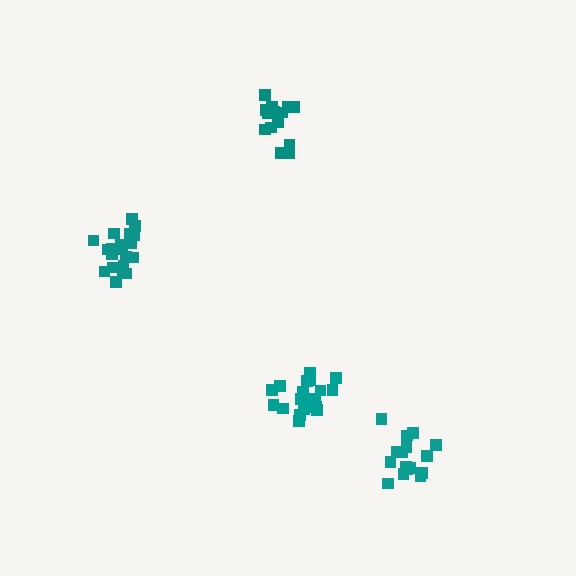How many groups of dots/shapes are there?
There are 4 groups.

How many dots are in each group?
Group 1: 19 dots, Group 2: 14 dots, Group 3: 20 dots, Group 4: 16 dots (69 total).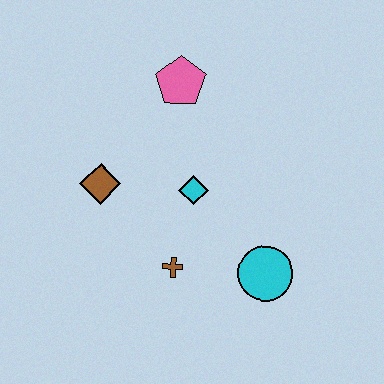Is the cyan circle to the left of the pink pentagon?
No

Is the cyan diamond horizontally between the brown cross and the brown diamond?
No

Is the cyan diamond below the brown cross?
No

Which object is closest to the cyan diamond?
The brown cross is closest to the cyan diamond.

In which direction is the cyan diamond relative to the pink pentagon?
The cyan diamond is below the pink pentagon.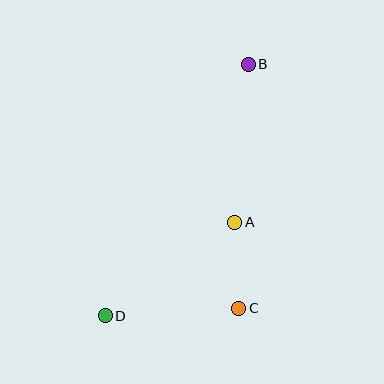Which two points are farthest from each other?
Points B and D are farthest from each other.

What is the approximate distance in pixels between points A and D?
The distance between A and D is approximately 160 pixels.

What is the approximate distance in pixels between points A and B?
The distance between A and B is approximately 158 pixels.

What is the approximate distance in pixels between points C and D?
The distance between C and D is approximately 134 pixels.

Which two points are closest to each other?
Points A and C are closest to each other.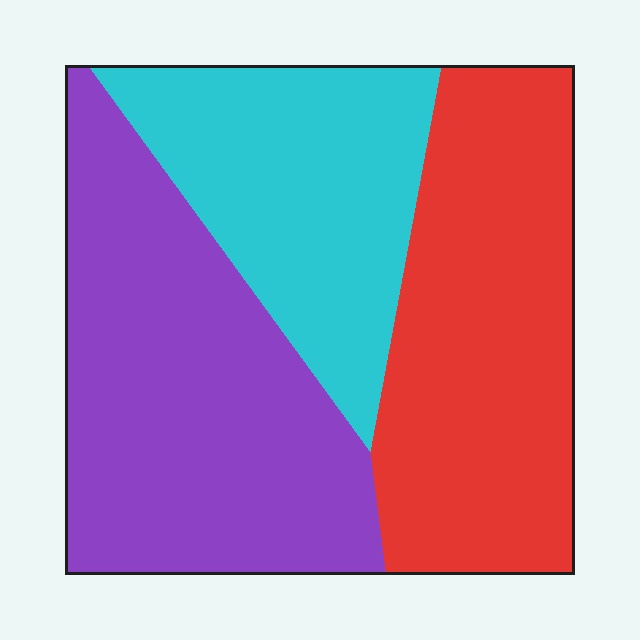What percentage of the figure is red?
Red takes up between a quarter and a half of the figure.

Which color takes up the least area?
Cyan, at roughly 25%.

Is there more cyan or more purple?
Purple.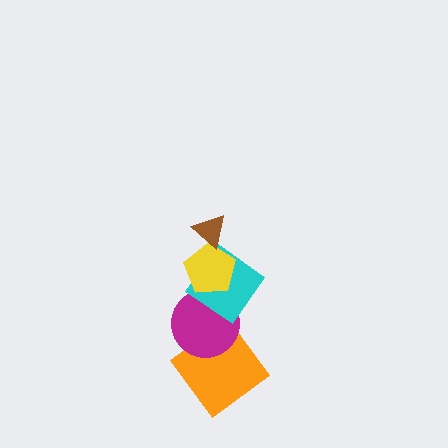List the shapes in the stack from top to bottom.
From top to bottom: the brown triangle, the yellow pentagon, the cyan diamond, the magenta circle, the orange diamond.